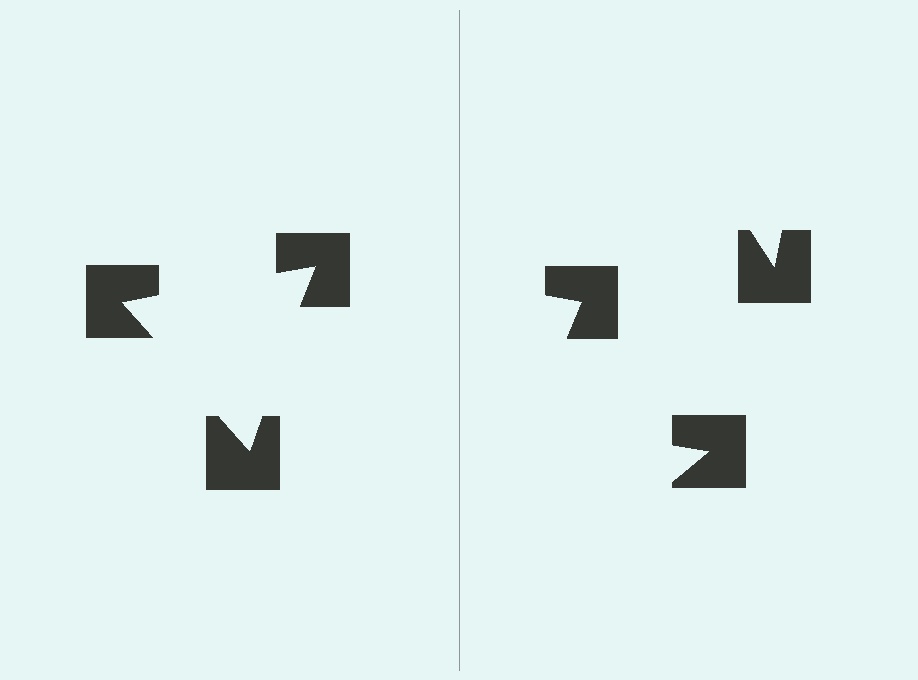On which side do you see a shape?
An illusory triangle appears on the left side. On the right side the wedge cuts are rotated, so no coherent shape forms.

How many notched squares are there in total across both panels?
6 — 3 on each side.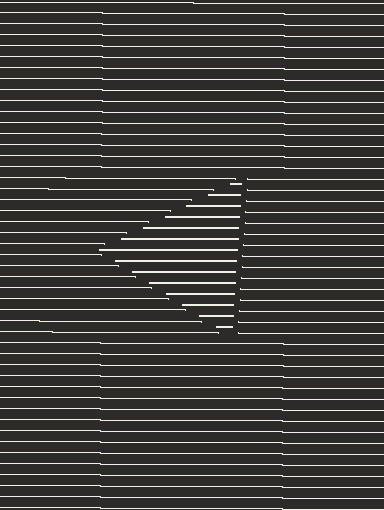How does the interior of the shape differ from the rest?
The interior of the shape contains the same grating, shifted by half a period — the contour is defined by the phase discontinuity where line-ends from the inner and outer gratings abut.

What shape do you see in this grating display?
An illusory triangle. The interior of the shape contains the same grating, shifted by half a period — the contour is defined by the phase discontinuity where line-ends from the inner and outer gratings abut.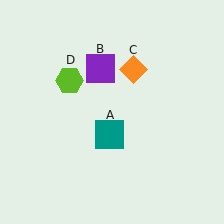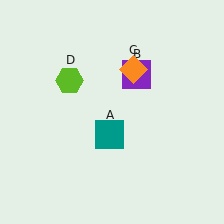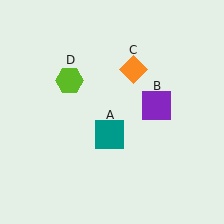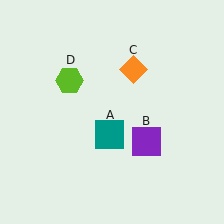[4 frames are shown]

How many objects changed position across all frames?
1 object changed position: purple square (object B).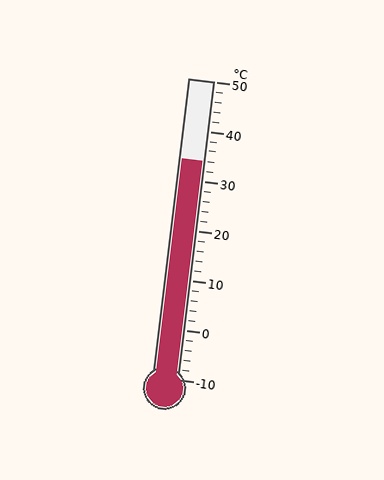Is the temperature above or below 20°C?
The temperature is above 20°C.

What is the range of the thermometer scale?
The thermometer scale ranges from -10°C to 50°C.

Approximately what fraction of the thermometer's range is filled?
The thermometer is filled to approximately 75% of its range.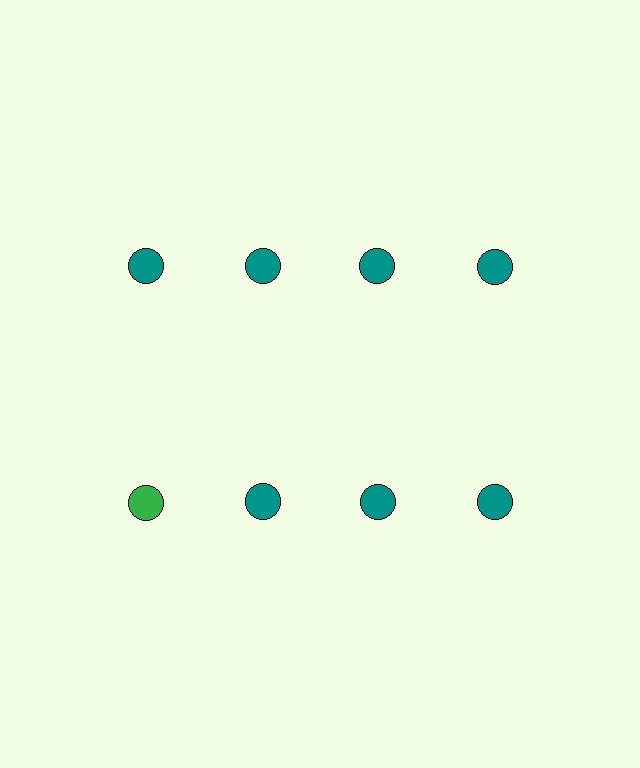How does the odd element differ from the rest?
It has a different color: green instead of teal.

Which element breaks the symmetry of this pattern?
The green circle in the second row, leftmost column breaks the symmetry. All other shapes are teal circles.